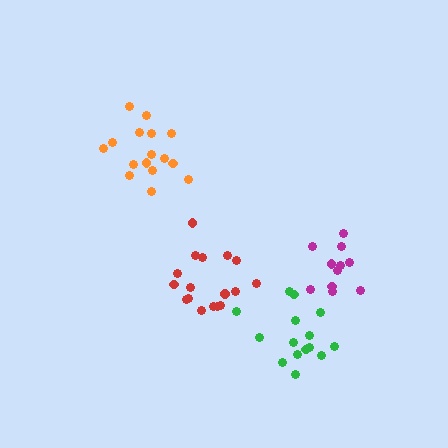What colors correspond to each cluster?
The clusters are colored: red, magenta, orange, green.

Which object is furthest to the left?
The orange cluster is leftmost.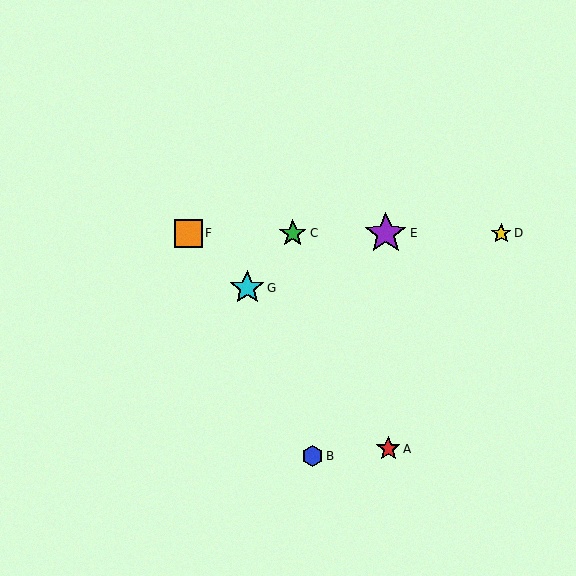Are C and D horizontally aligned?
Yes, both are at y≈233.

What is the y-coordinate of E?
Object E is at y≈233.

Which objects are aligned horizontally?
Objects C, D, E, F are aligned horizontally.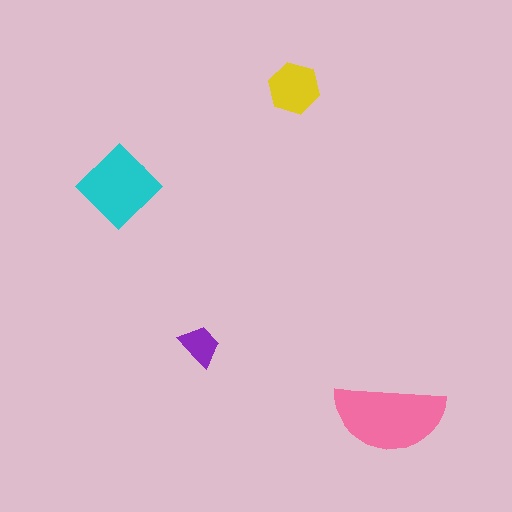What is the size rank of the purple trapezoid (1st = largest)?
4th.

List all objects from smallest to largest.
The purple trapezoid, the yellow hexagon, the cyan diamond, the pink semicircle.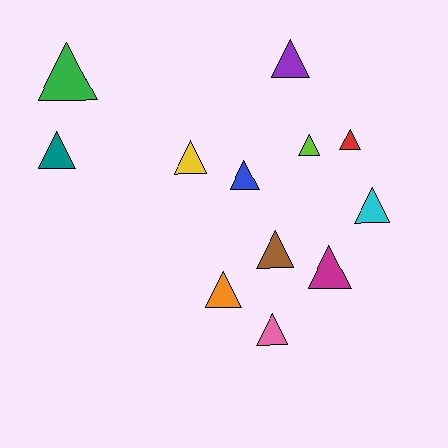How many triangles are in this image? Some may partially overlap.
There are 12 triangles.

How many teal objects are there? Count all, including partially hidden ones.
There is 1 teal object.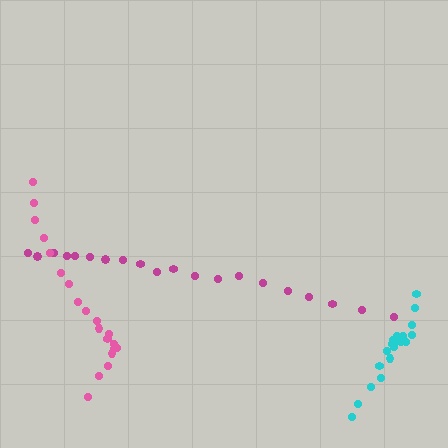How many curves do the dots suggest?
There are 3 distinct paths.